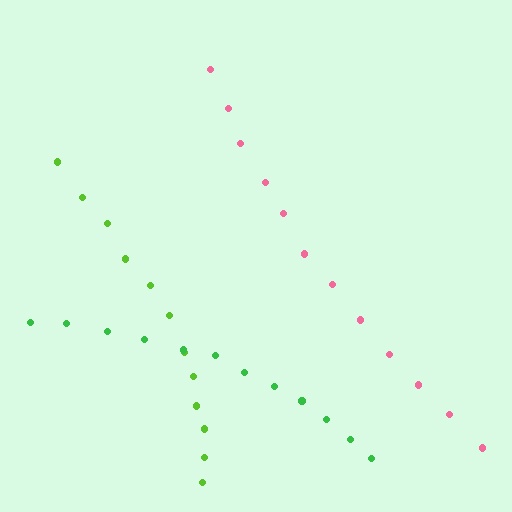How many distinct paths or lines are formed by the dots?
There are 3 distinct paths.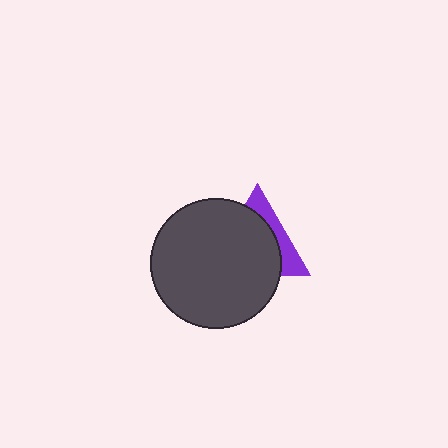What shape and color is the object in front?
The object in front is a dark gray circle.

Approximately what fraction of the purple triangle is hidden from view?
Roughly 69% of the purple triangle is hidden behind the dark gray circle.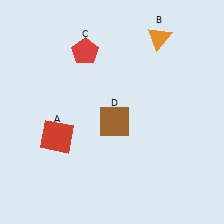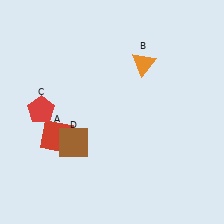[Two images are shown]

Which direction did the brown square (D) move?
The brown square (D) moved left.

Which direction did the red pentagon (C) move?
The red pentagon (C) moved down.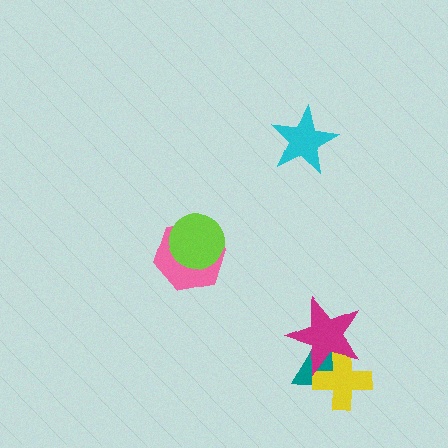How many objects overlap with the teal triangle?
2 objects overlap with the teal triangle.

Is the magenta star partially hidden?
No, no other shape covers it.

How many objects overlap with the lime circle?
1 object overlaps with the lime circle.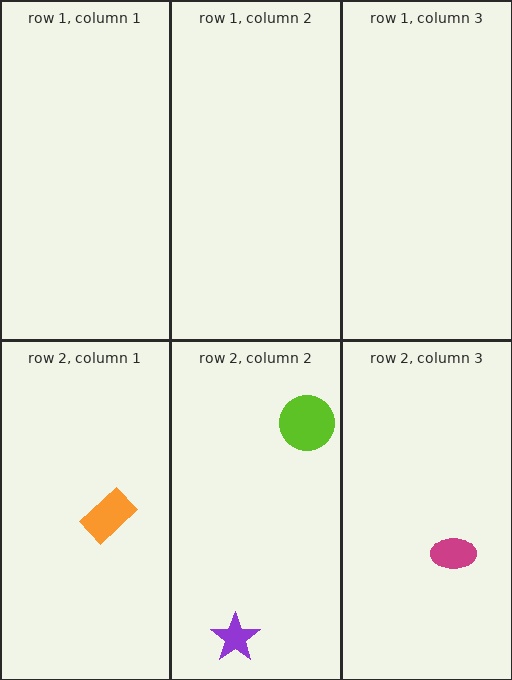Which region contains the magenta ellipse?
The row 2, column 3 region.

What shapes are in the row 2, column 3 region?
The magenta ellipse.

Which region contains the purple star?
The row 2, column 2 region.